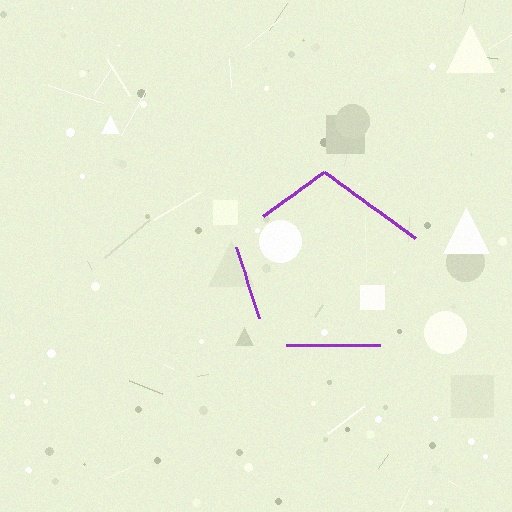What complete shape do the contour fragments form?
The contour fragments form a pentagon.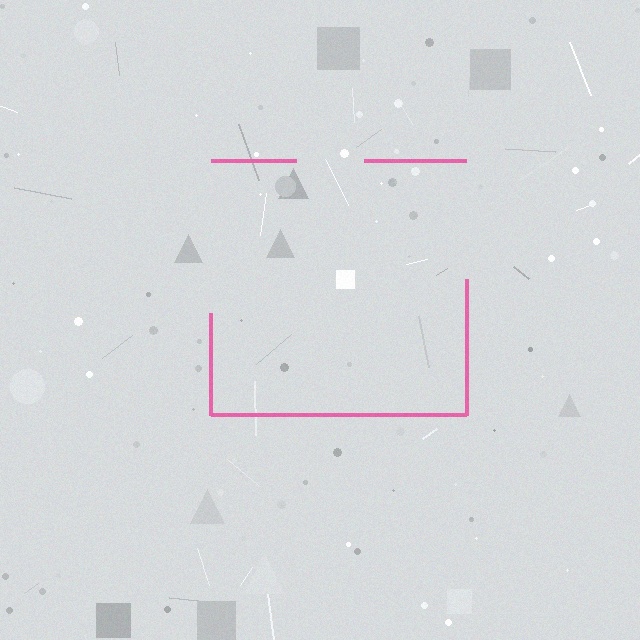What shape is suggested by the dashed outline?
The dashed outline suggests a square.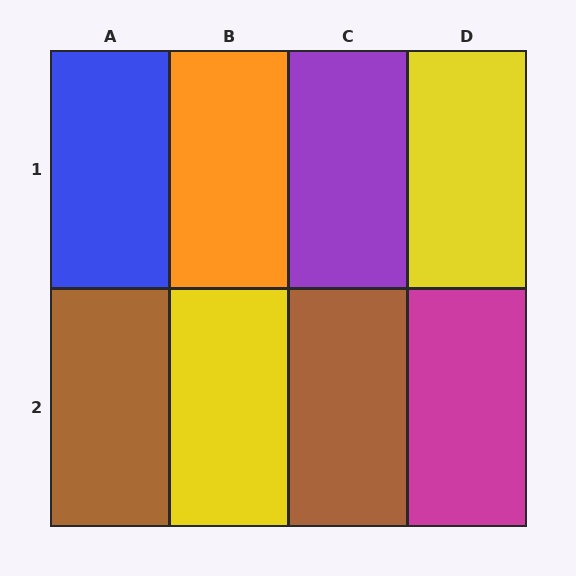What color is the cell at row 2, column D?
Magenta.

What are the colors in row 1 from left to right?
Blue, orange, purple, yellow.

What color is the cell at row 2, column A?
Brown.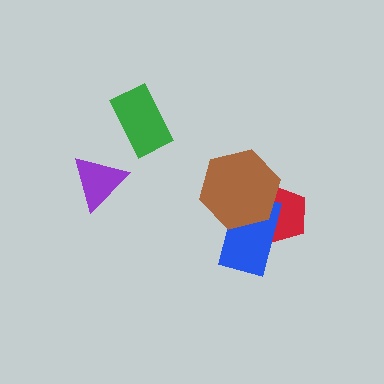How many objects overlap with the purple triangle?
0 objects overlap with the purple triangle.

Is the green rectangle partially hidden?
No, no other shape covers it.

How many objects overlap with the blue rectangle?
2 objects overlap with the blue rectangle.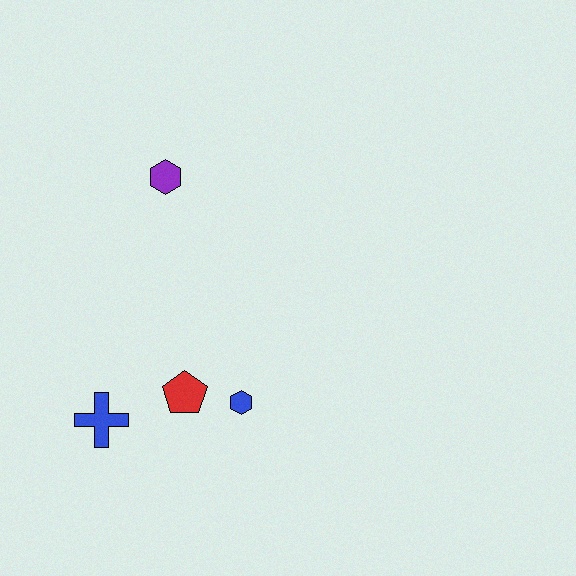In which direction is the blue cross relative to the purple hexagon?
The blue cross is below the purple hexagon.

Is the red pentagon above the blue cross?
Yes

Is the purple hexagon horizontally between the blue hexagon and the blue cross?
Yes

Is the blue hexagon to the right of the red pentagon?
Yes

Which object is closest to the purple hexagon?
The red pentagon is closest to the purple hexagon.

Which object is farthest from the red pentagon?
The purple hexagon is farthest from the red pentagon.